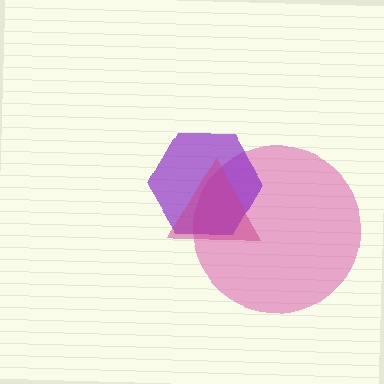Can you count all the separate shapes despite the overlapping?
Yes, there are 3 separate shapes.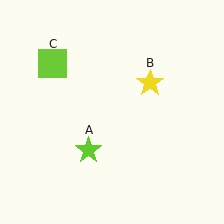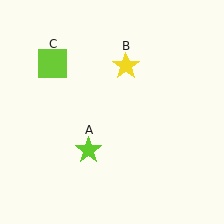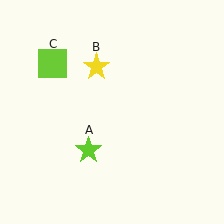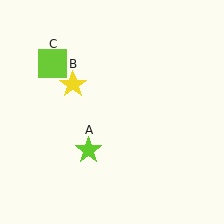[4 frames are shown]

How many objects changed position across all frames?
1 object changed position: yellow star (object B).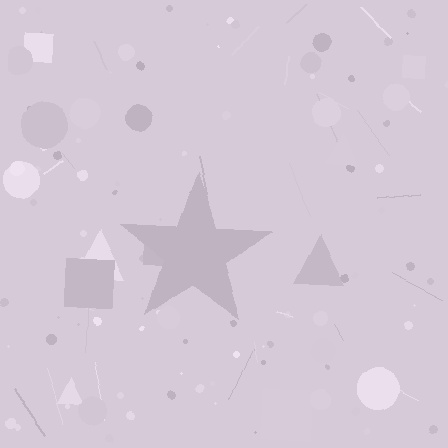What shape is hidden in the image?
A star is hidden in the image.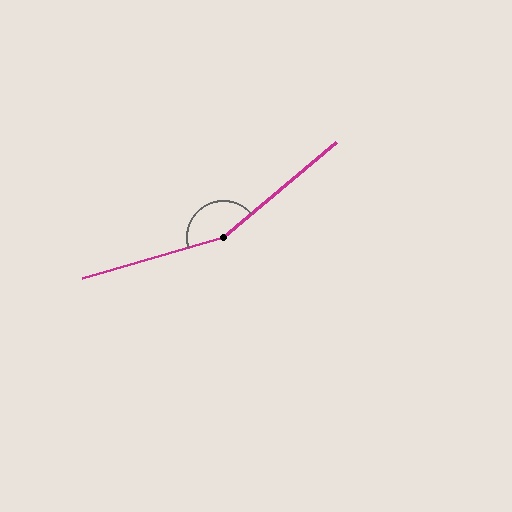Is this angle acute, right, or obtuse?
It is obtuse.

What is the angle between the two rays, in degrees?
Approximately 156 degrees.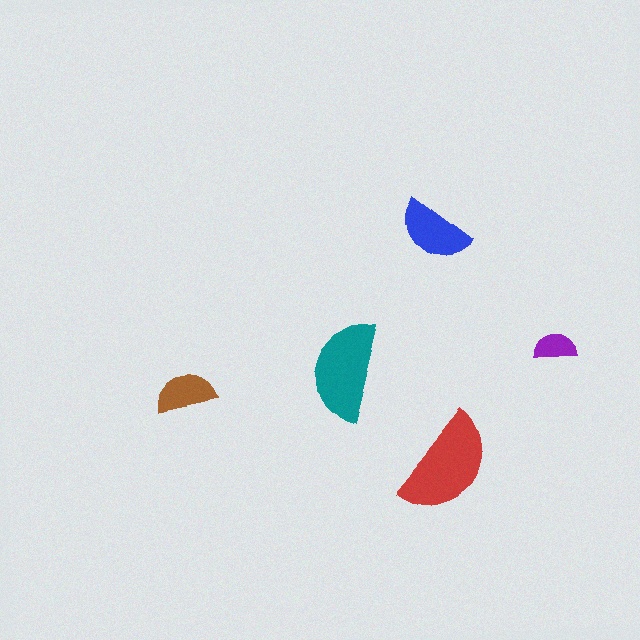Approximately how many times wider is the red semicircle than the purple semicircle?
About 2.5 times wider.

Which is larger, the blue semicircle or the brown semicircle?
The blue one.